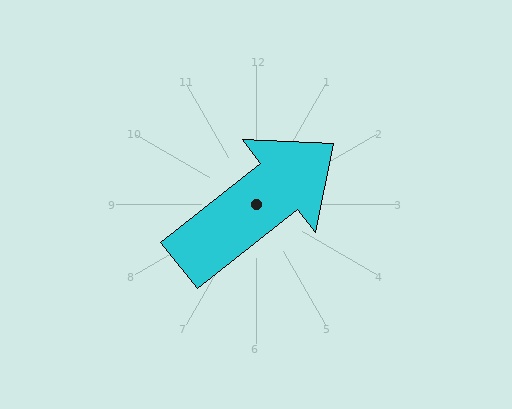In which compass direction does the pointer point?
Northeast.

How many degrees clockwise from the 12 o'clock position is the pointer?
Approximately 52 degrees.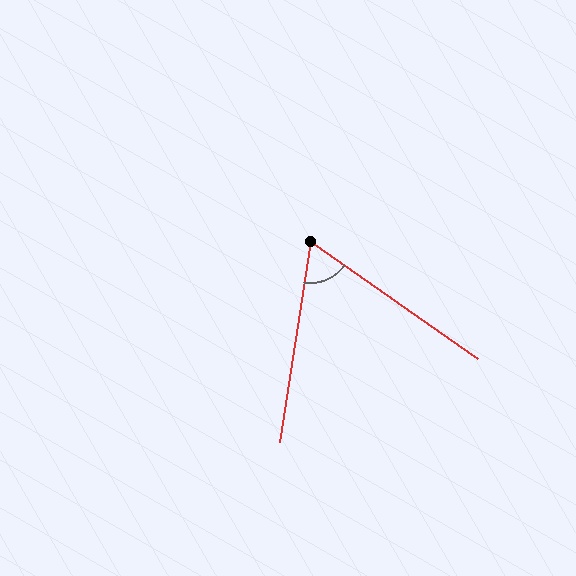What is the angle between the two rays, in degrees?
Approximately 64 degrees.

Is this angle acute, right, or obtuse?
It is acute.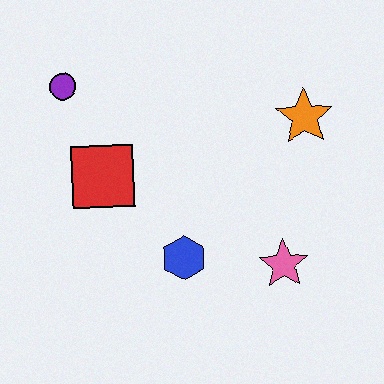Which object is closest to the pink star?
The blue hexagon is closest to the pink star.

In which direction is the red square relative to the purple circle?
The red square is below the purple circle.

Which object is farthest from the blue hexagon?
The purple circle is farthest from the blue hexagon.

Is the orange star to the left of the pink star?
No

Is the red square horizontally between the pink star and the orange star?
No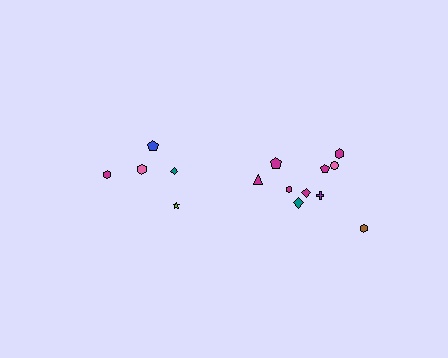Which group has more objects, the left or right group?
The right group.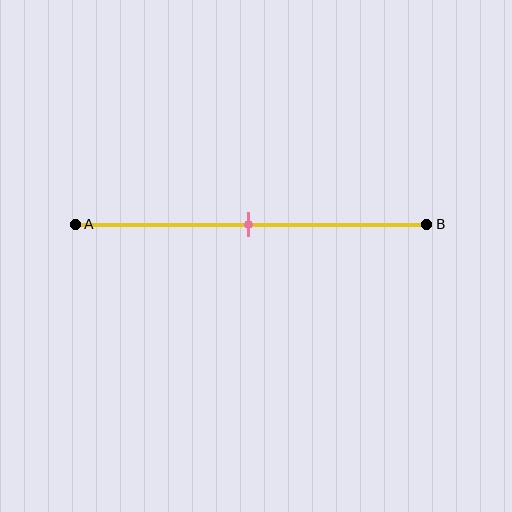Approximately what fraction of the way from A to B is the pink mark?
The pink mark is approximately 50% of the way from A to B.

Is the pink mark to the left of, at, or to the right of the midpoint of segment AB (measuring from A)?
The pink mark is approximately at the midpoint of segment AB.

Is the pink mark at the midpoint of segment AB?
Yes, the mark is approximately at the midpoint.